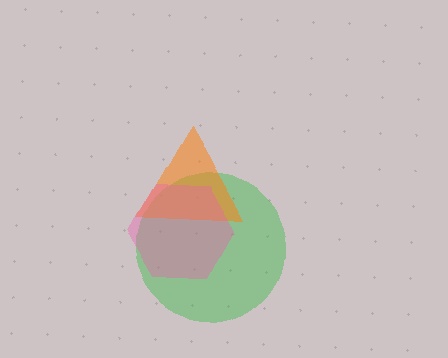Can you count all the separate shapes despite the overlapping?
Yes, there are 3 separate shapes.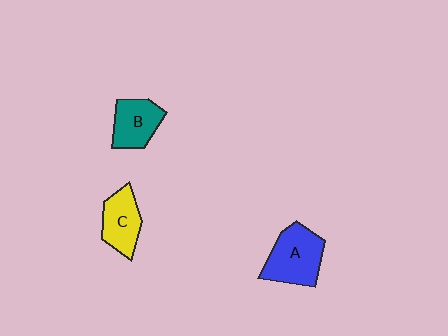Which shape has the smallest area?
Shape B (teal).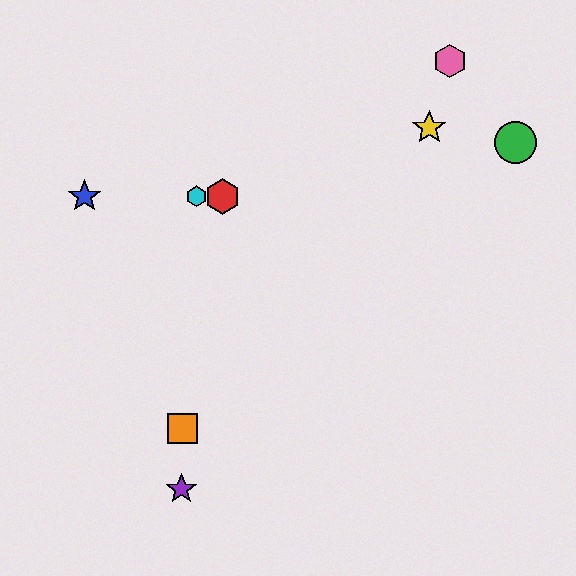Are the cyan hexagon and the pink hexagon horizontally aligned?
No, the cyan hexagon is at y≈196 and the pink hexagon is at y≈61.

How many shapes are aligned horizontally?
3 shapes (the red hexagon, the blue star, the cyan hexagon) are aligned horizontally.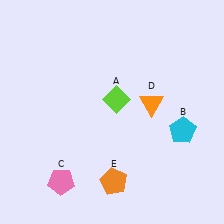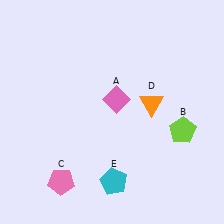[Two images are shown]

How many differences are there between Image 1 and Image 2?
There are 3 differences between the two images.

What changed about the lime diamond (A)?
In Image 1, A is lime. In Image 2, it changed to pink.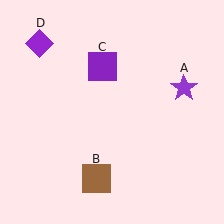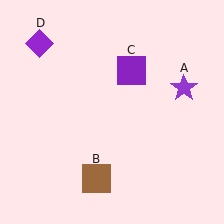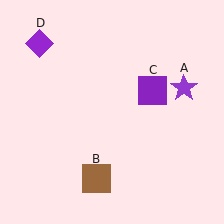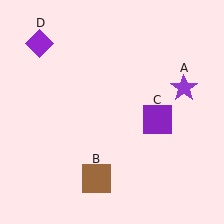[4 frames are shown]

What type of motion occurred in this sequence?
The purple square (object C) rotated clockwise around the center of the scene.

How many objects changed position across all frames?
1 object changed position: purple square (object C).